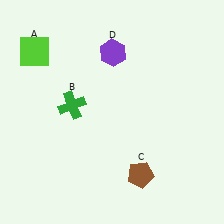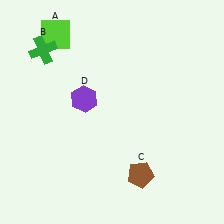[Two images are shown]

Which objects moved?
The objects that moved are: the lime square (A), the green cross (B), the purple hexagon (D).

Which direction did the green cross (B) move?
The green cross (B) moved up.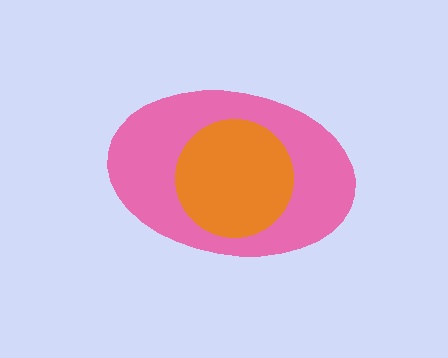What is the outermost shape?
The pink ellipse.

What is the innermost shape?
The orange circle.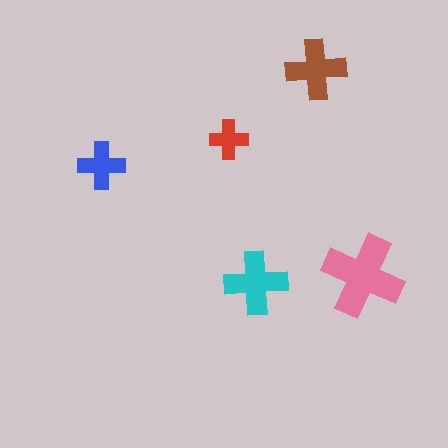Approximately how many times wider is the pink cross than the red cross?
About 2 times wider.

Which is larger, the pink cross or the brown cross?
The pink one.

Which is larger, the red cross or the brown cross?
The brown one.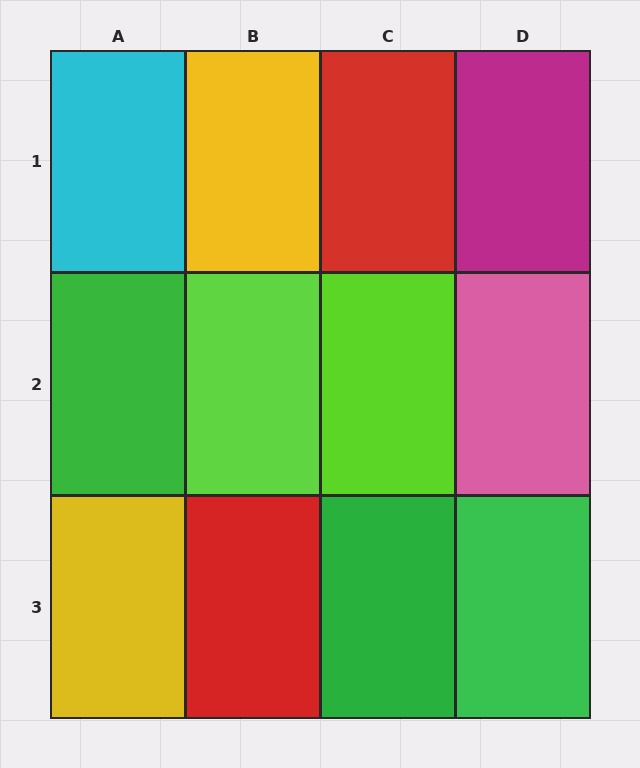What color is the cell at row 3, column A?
Yellow.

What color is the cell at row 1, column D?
Magenta.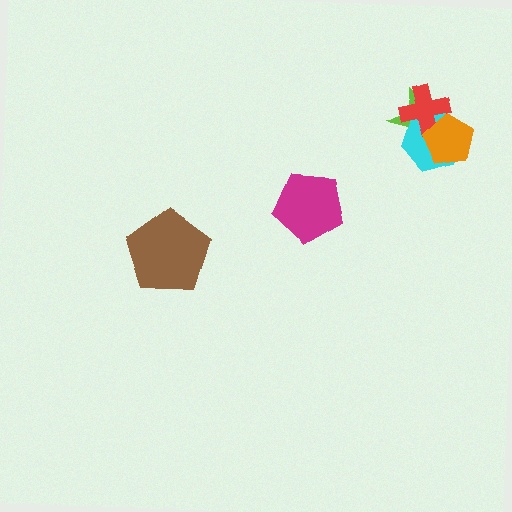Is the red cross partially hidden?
Yes, it is partially covered by another shape.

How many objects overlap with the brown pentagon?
0 objects overlap with the brown pentagon.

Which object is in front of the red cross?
The orange pentagon is in front of the red cross.